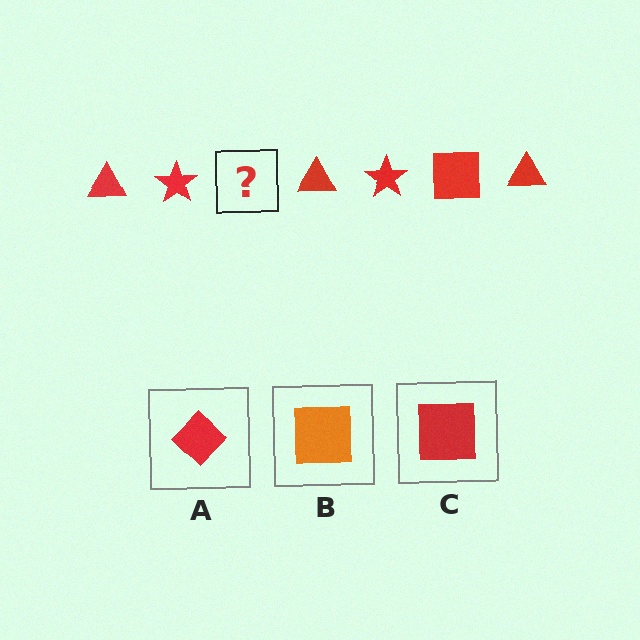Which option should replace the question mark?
Option C.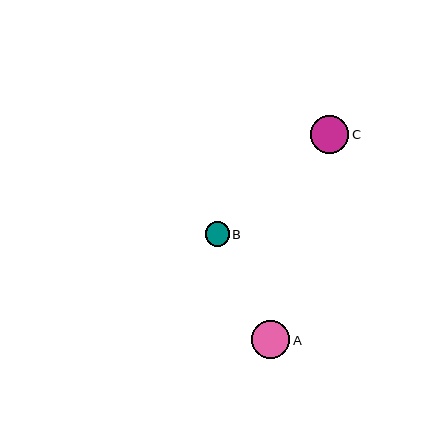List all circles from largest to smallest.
From largest to smallest: C, A, B.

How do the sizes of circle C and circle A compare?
Circle C and circle A are approximately the same size.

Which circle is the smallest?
Circle B is the smallest with a size of approximately 24 pixels.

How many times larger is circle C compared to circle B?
Circle C is approximately 1.6 times the size of circle B.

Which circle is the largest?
Circle C is the largest with a size of approximately 38 pixels.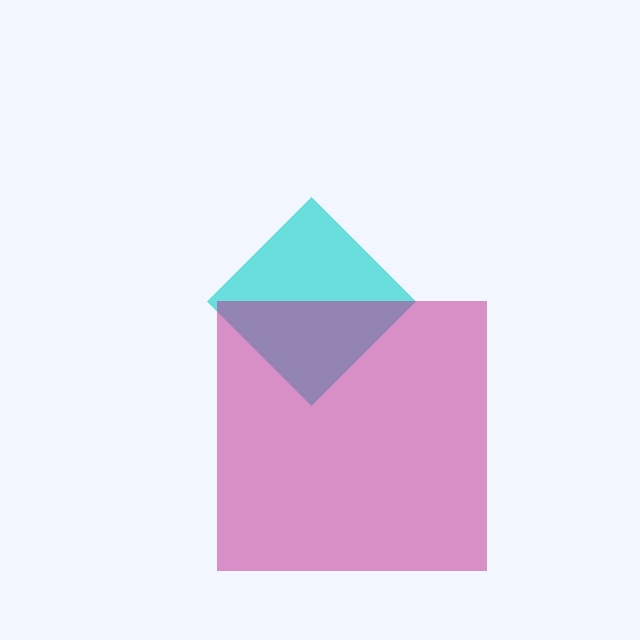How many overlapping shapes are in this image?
There are 2 overlapping shapes in the image.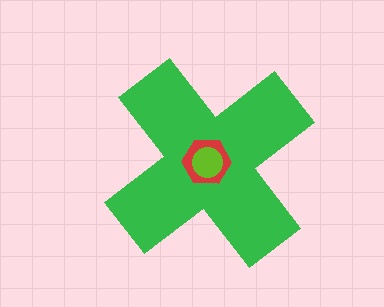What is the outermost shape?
The green cross.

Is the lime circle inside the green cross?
Yes.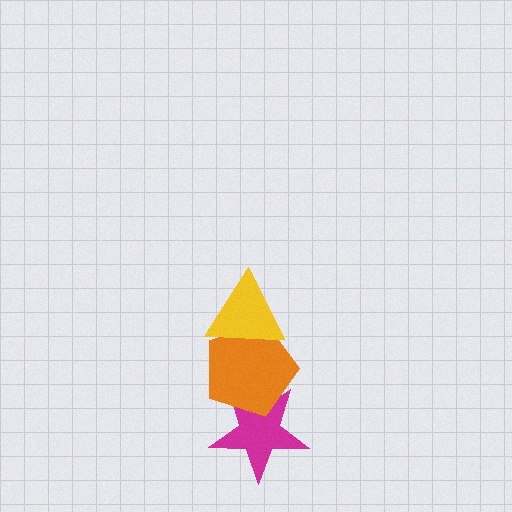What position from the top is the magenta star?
The magenta star is 3rd from the top.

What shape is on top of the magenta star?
The orange pentagon is on top of the magenta star.